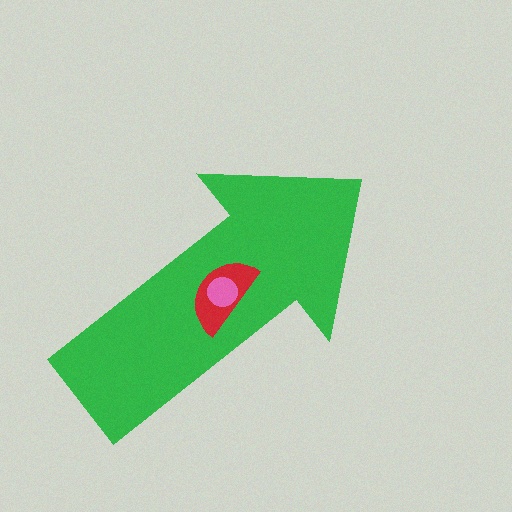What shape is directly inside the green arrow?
The red semicircle.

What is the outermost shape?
The green arrow.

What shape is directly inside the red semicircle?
The pink circle.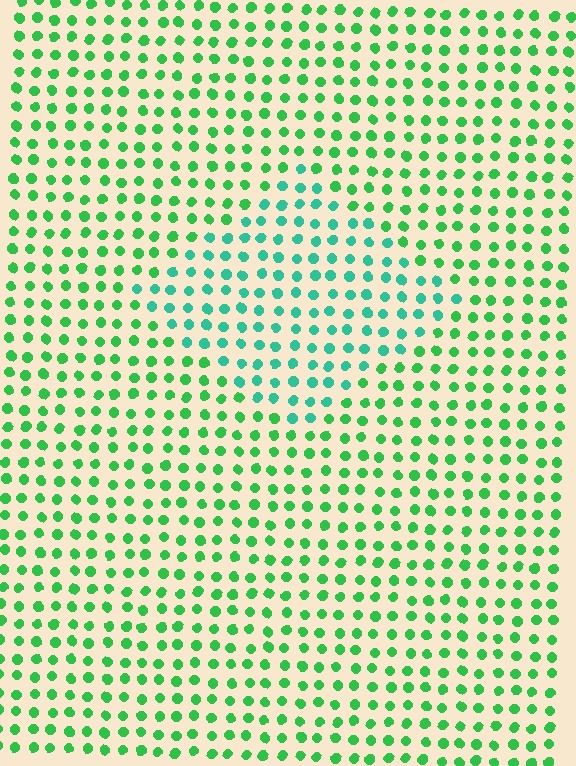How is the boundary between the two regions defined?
The boundary is defined purely by a slight shift in hue (about 33 degrees). Spacing, size, and orientation are identical on both sides.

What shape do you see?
I see a diamond.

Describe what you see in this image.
The image is filled with small green elements in a uniform arrangement. A diamond-shaped region is visible where the elements are tinted to a slightly different hue, forming a subtle color boundary.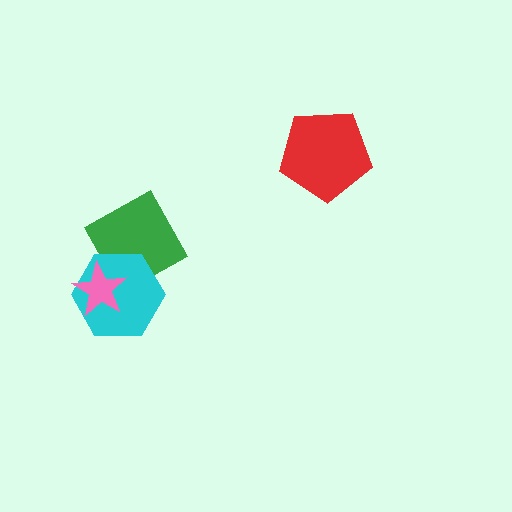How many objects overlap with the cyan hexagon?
2 objects overlap with the cyan hexagon.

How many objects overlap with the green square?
2 objects overlap with the green square.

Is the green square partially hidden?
Yes, it is partially covered by another shape.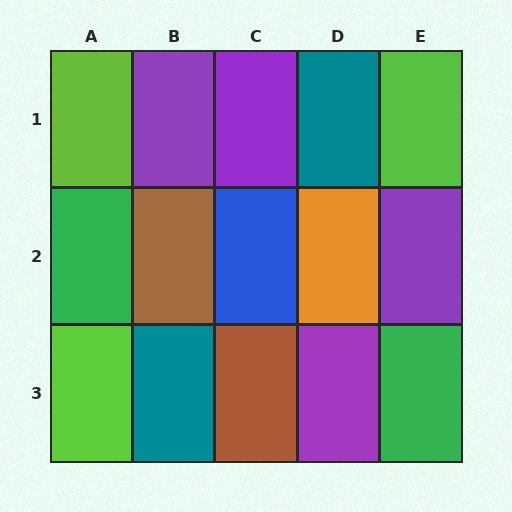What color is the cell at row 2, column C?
Blue.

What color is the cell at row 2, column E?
Purple.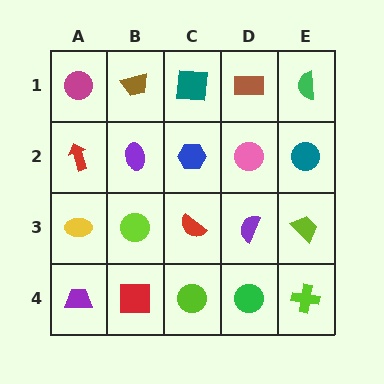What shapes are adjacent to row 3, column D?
A pink circle (row 2, column D), a green circle (row 4, column D), a red semicircle (row 3, column C), a lime trapezoid (row 3, column E).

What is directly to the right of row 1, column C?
A brown rectangle.